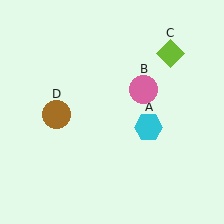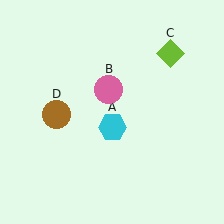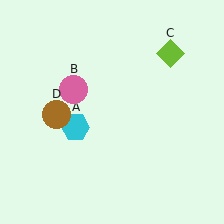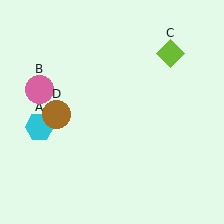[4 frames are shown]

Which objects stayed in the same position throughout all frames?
Lime diamond (object C) and brown circle (object D) remained stationary.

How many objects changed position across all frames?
2 objects changed position: cyan hexagon (object A), pink circle (object B).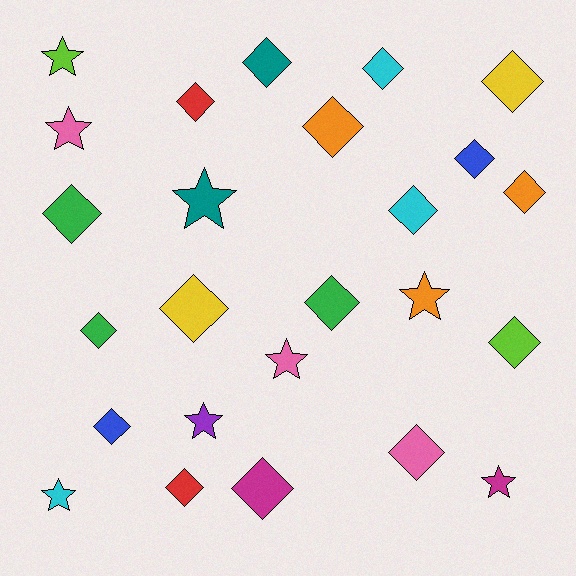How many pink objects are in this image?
There are 3 pink objects.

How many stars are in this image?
There are 8 stars.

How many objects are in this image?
There are 25 objects.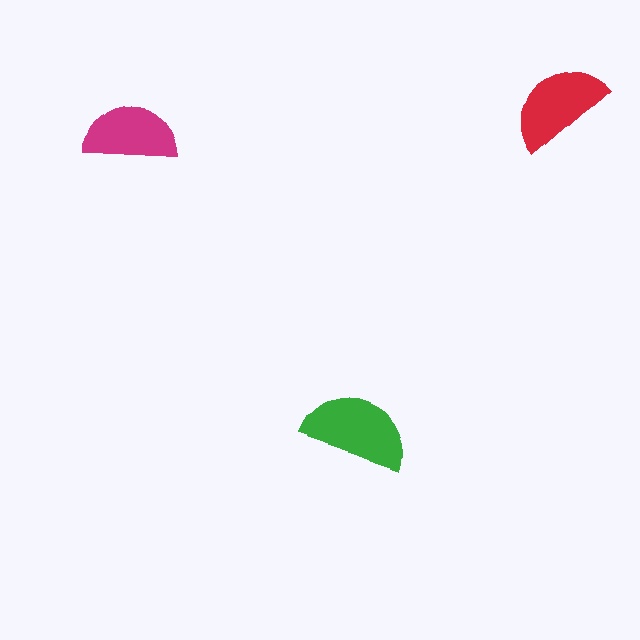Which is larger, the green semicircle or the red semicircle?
The green one.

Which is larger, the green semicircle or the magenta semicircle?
The green one.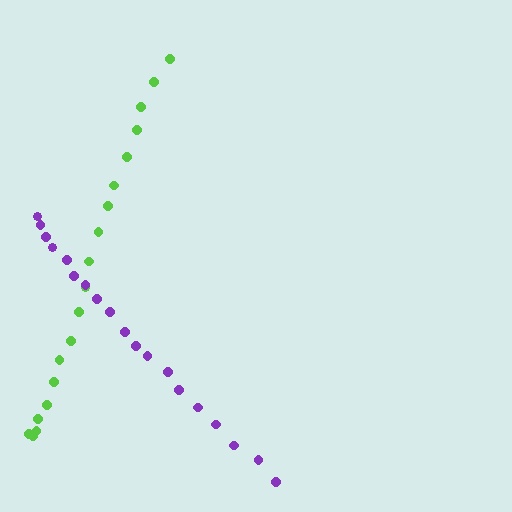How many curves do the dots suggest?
There are 2 distinct paths.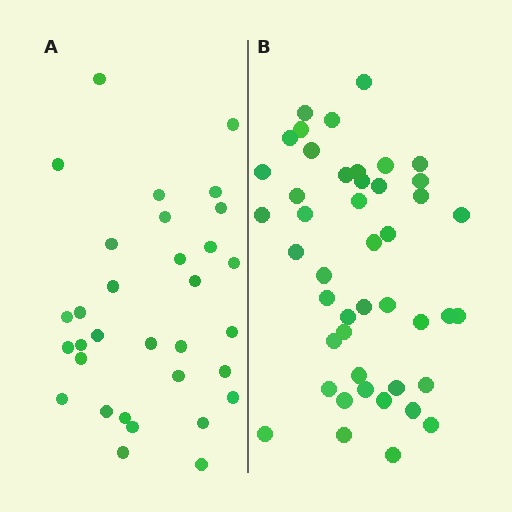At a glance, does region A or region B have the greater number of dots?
Region B (the right region) has more dots.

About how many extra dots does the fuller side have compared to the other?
Region B has approximately 15 more dots than region A.